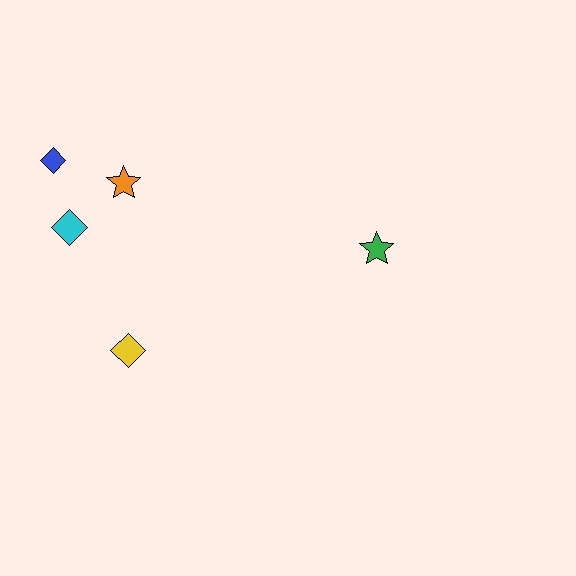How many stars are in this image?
There are 2 stars.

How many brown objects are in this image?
There are no brown objects.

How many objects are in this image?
There are 5 objects.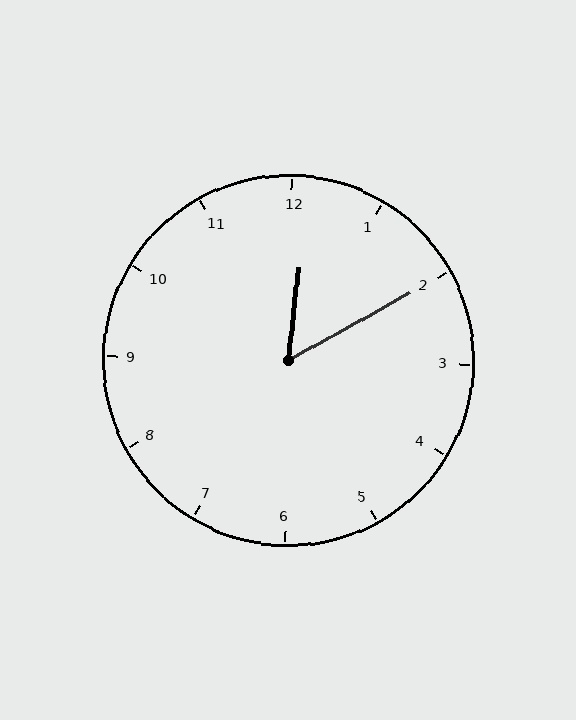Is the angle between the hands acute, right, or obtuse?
It is acute.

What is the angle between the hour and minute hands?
Approximately 55 degrees.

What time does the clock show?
12:10.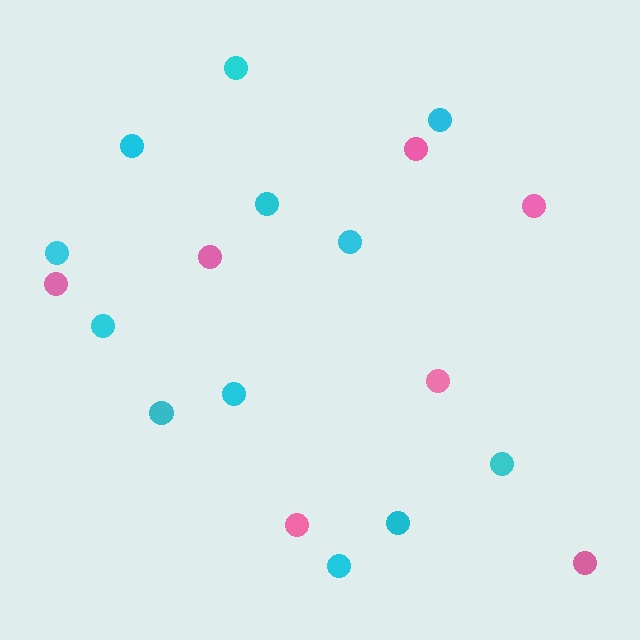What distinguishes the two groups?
There are 2 groups: one group of pink circles (7) and one group of cyan circles (12).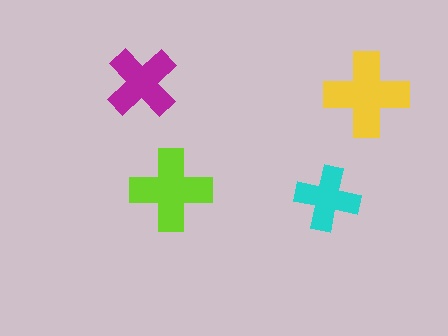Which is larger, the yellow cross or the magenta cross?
The yellow one.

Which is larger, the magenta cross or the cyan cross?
The magenta one.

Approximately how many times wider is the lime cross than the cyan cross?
About 1.5 times wider.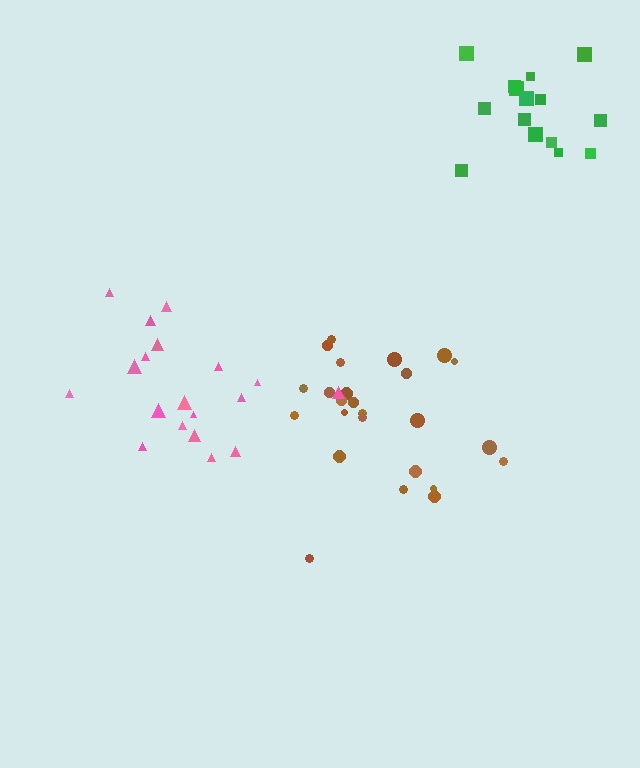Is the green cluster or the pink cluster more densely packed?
Green.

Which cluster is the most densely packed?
Green.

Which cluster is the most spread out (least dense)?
Brown.